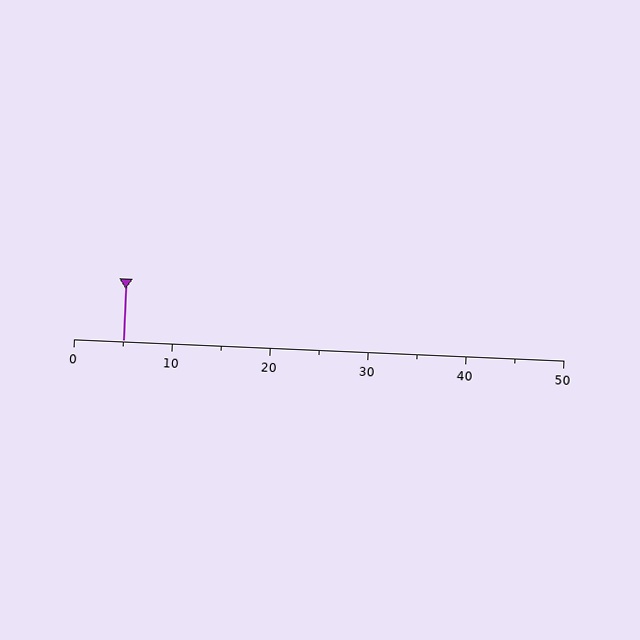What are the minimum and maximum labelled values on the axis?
The axis runs from 0 to 50.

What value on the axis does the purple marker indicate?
The marker indicates approximately 5.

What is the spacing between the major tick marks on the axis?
The major ticks are spaced 10 apart.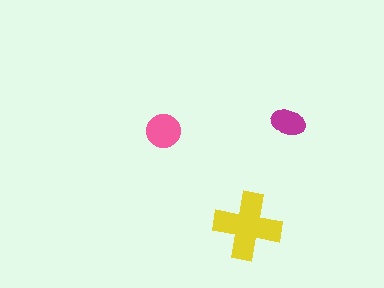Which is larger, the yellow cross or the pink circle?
The yellow cross.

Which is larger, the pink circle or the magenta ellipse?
The pink circle.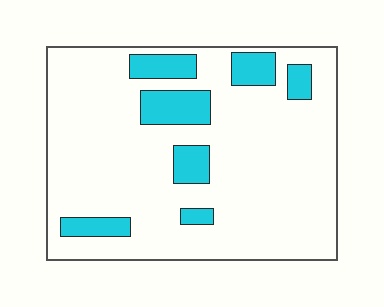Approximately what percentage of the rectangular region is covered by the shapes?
Approximately 15%.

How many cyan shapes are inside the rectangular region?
7.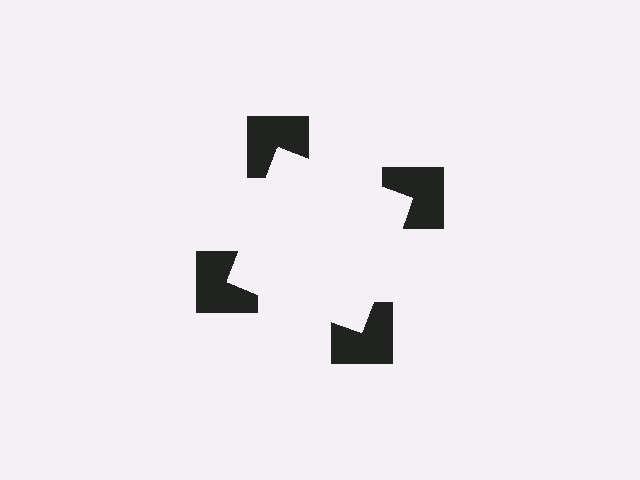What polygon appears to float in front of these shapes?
An illusory square — its edges are inferred from the aligned wedge cuts in the notched squares, not physically drawn.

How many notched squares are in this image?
There are 4 — one at each vertex of the illusory square.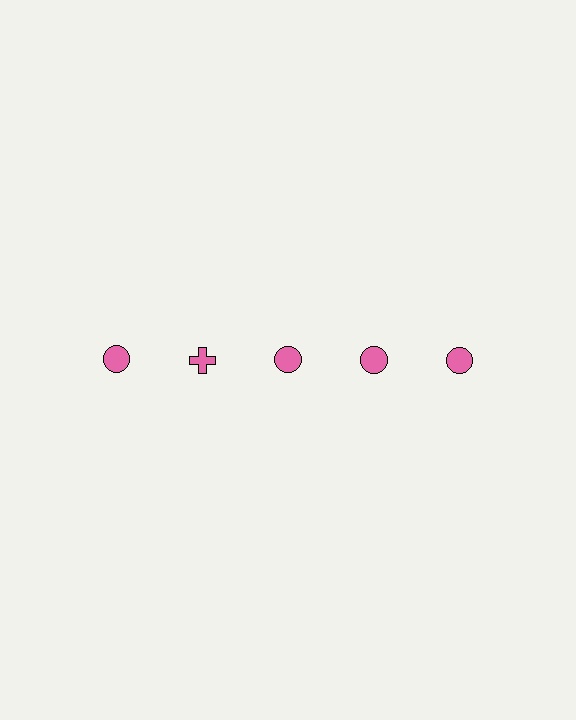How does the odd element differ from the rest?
It has a different shape: cross instead of circle.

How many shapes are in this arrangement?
There are 5 shapes arranged in a grid pattern.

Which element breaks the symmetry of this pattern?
The pink cross in the top row, second from left column breaks the symmetry. All other shapes are pink circles.